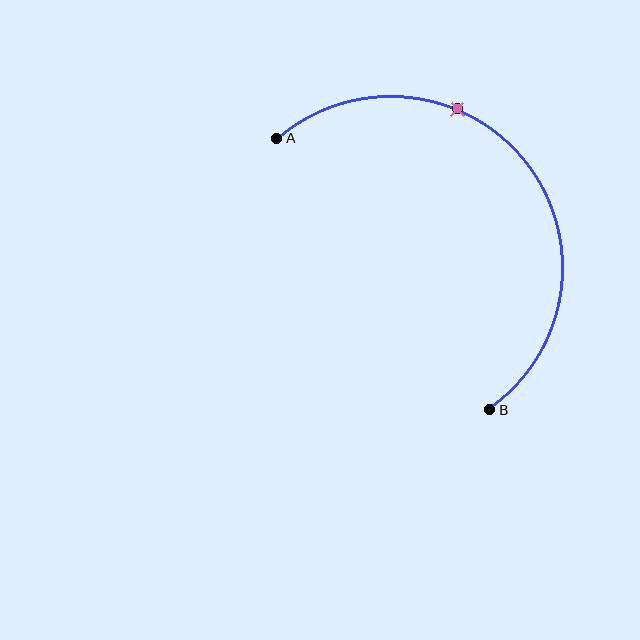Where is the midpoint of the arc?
The arc midpoint is the point on the curve farthest from the straight line joining A and B. It sits above and to the right of that line.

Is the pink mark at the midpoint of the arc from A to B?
No. The pink mark lies on the arc but is closer to endpoint A. The arc midpoint would be at the point on the curve equidistant along the arc from both A and B.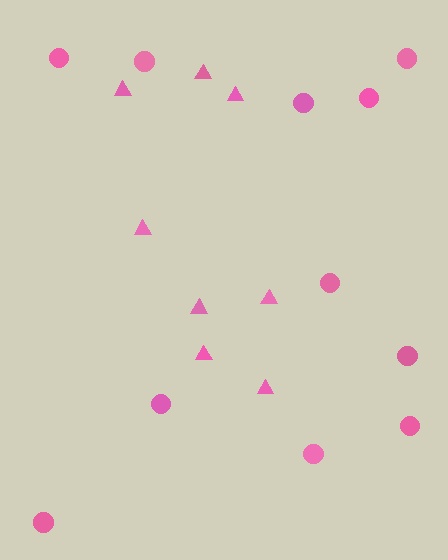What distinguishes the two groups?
There are 2 groups: one group of circles (11) and one group of triangles (8).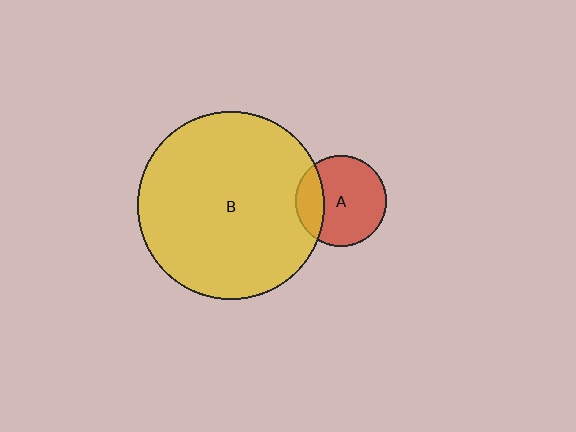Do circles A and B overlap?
Yes.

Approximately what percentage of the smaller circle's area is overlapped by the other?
Approximately 25%.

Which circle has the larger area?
Circle B (yellow).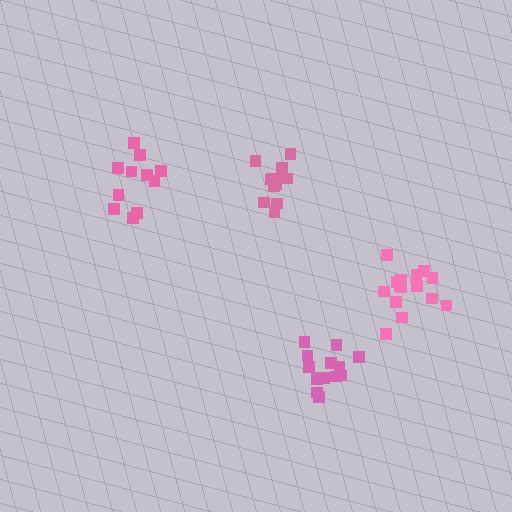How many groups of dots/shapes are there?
There are 4 groups.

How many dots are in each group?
Group 1: 11 dots, Group 2: 12 dots, Group 3: 13 dots, Group 4: 15 dots (51 total).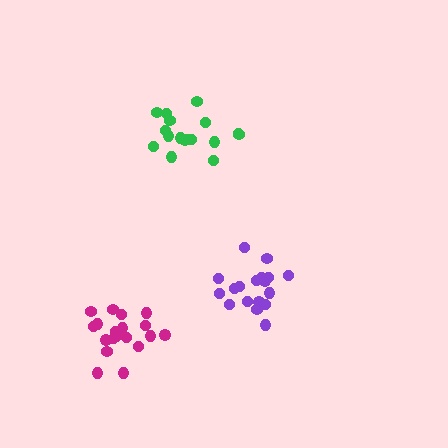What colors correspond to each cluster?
The clusters are colored: purple, green, magenta.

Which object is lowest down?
The magenta cluster is bottommost.